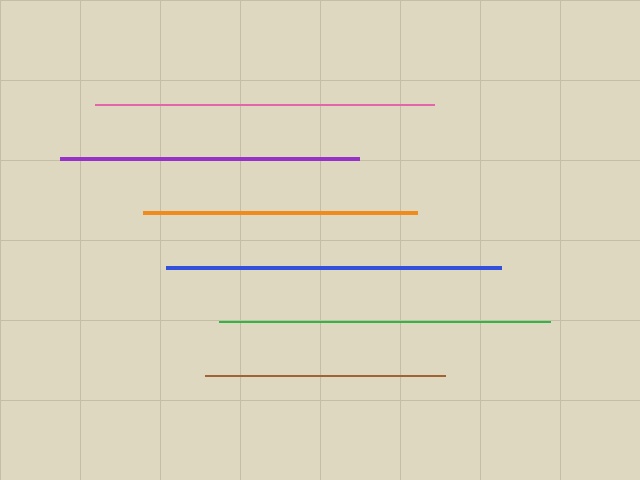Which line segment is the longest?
The pink line is the longest at approximately 338 pixels.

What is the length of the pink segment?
The pink segment is approximately 338 pixels long.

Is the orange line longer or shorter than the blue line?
The blue line is longer than the orange line.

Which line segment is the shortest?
The brown line is the shortest at approximately 240 pixels.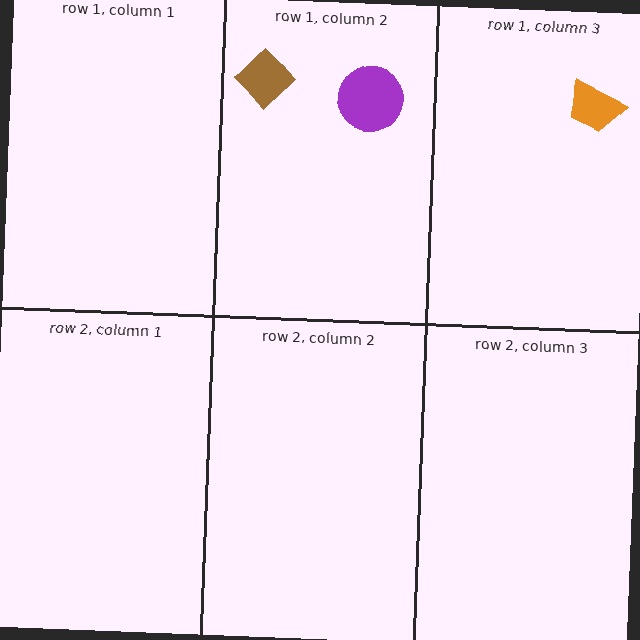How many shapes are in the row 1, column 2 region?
2.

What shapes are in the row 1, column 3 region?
The orange trapezoid.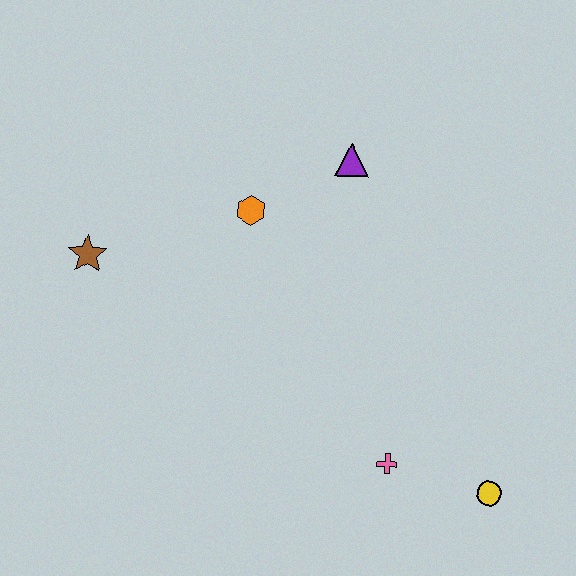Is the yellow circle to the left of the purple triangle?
No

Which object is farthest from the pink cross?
The brown star is farthest from the pink cross.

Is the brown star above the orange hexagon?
No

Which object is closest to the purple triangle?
The orange hexagon is closest to the purple triangle.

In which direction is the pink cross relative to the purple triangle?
The pink cross is below the purple triangle.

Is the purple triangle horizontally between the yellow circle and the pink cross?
No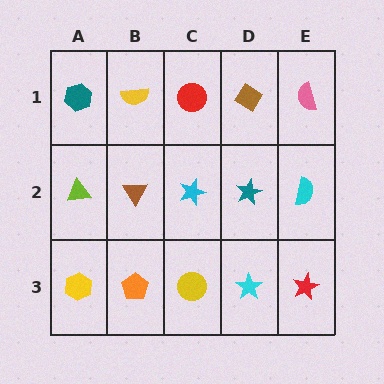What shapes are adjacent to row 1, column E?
A cyan semicircle (row 2, column E), a brown diamond (row 1, column D).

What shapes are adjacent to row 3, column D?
A teal star (row 2, column D), a yellow circle (row 3, column C), a red star (row 3, column E).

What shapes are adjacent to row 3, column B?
A brown triangle (row 2, column B), a yellow hexagon (row 3, column A), a yellow circle (row 3, column C).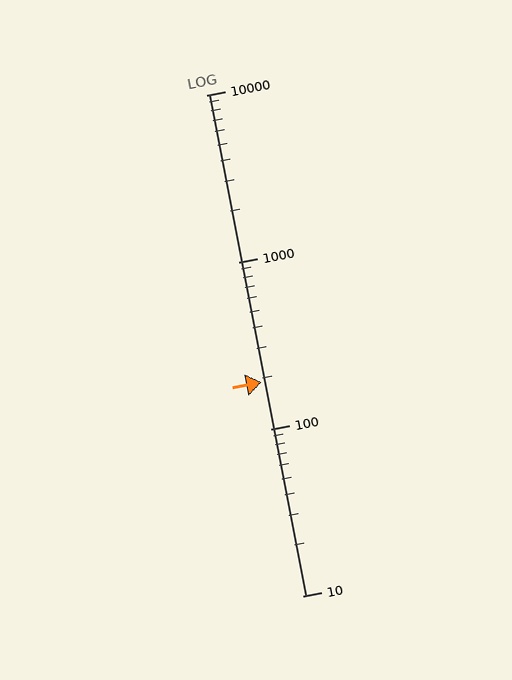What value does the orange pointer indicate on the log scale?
The pointer indicates approximately 190.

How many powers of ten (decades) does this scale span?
The scale spans 3 decades, from 10 to 10000.